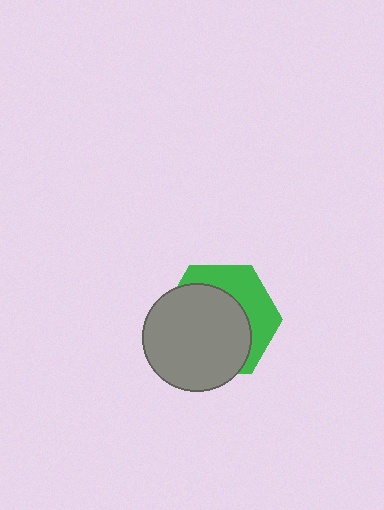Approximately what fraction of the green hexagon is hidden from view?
Roughly 64% of the green hexagon is hidden behind the gray circle.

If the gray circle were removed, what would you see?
You would see the complete green hexagon.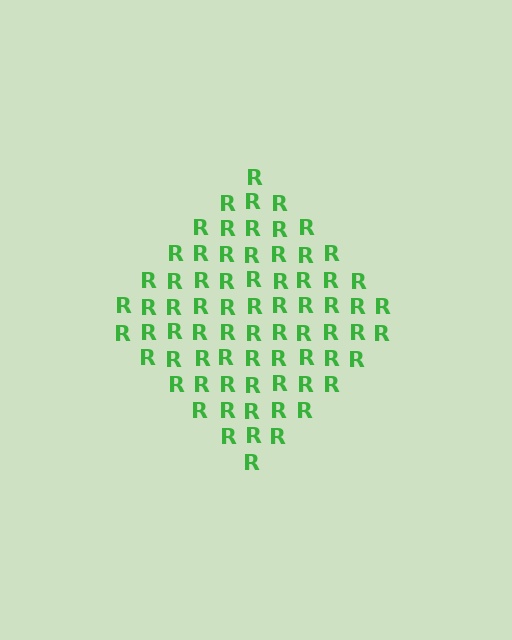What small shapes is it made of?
It is made of small letter R's.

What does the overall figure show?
The overall figure shows a diamond.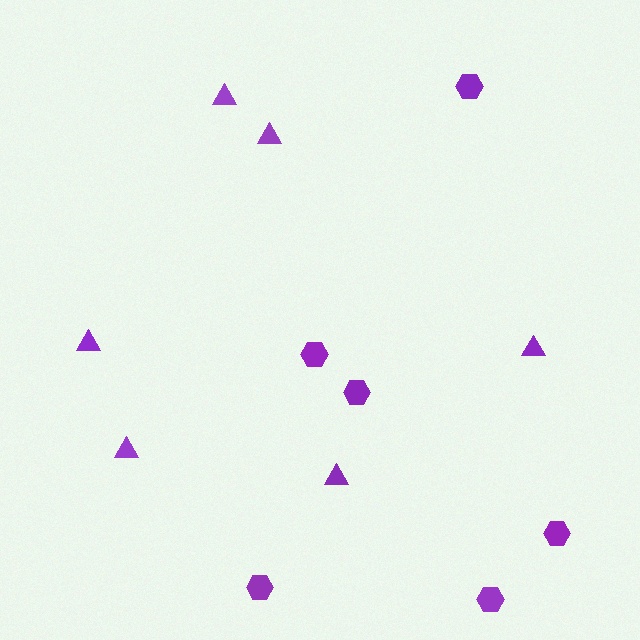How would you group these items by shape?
There are 2 groups: one group of triangles (6) and one group of hexagons (6).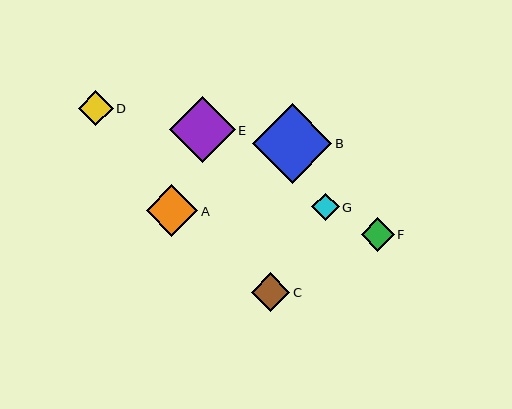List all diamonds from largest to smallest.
From largest to smallest: B, E, A, C, D, F, G.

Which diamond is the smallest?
Diamond G is the smallest with a size of approximately 28 pixels.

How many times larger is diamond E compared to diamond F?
Diamond E is approximately 2.0 times the size of diamond F.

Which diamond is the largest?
Diamond B is the largest with a size of approximately 80 pixels.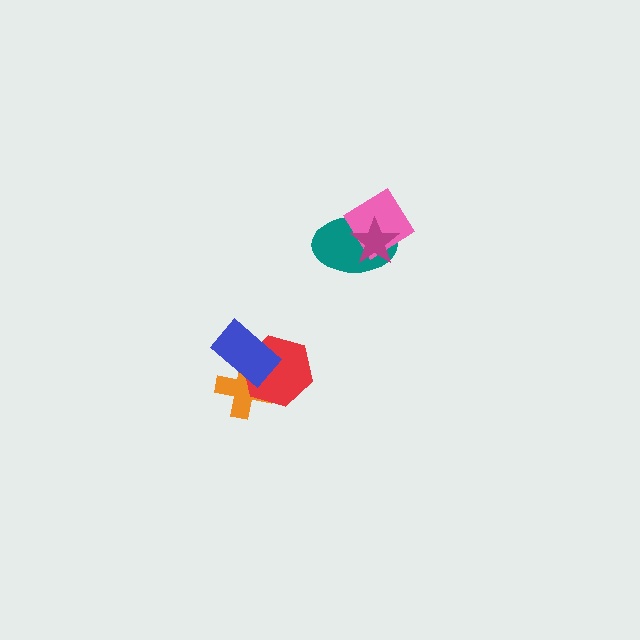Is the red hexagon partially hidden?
Yes, it is partially covered by another shape.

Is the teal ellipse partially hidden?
Yes, it is partially covered by another shape.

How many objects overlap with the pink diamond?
2 objects overlap with the pink diamond.